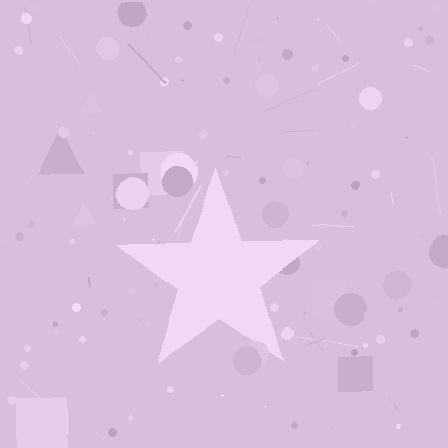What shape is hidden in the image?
A star is hidden in the image.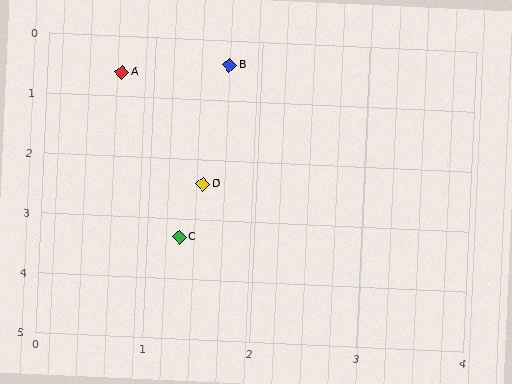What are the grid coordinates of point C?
Point C is at approximately (1.3, 3.3).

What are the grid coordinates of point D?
Point D is at approximately (1.5, 2.4).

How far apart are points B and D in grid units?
Points B and D are about 2.0 grid units apart.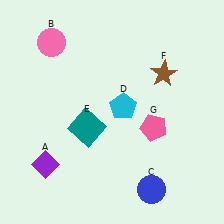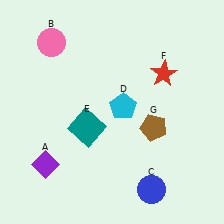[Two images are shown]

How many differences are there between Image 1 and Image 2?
There are 2 differences between the two images.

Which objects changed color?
F changed from brown to red. G changed from pink to brown.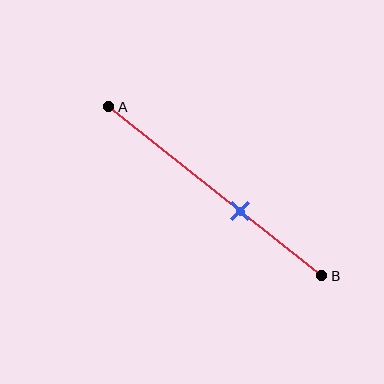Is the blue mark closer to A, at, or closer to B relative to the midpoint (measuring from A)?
The blue mark is closer to point B than the midpoint of segment AB.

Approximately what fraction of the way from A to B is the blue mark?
The blue mark is approximately 60% of the way from A to B.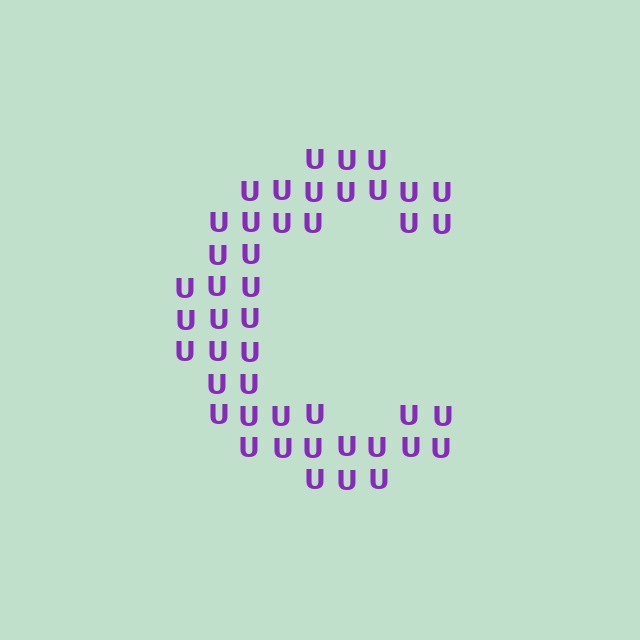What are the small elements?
The small elements are letter U's.